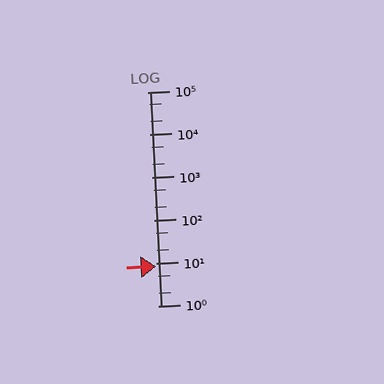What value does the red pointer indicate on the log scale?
The pointer indicates approximately 8.6.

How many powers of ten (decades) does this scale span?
The scale spans 5 decades, from 1 to 100000.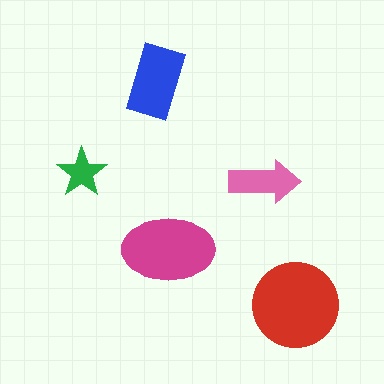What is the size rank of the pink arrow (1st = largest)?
4th.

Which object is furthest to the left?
The green star is leftmost.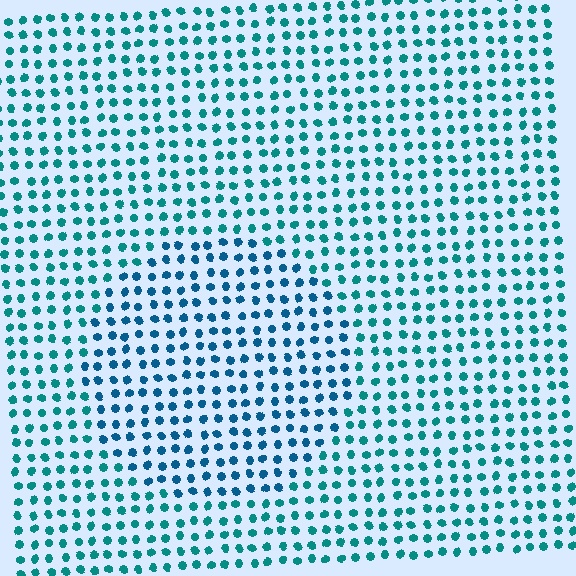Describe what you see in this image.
The image is filled with small teal elements in a uniform arrangement. A circle-shaped region is visible where the elements are tinted to a slightly different hue, forming a subtle color boundary.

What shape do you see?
I see a circle.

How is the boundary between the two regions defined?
The boundary is defined purely by a slight shift in hue (about 25 degrees). Spacing, size, and orientation are identical on both sides.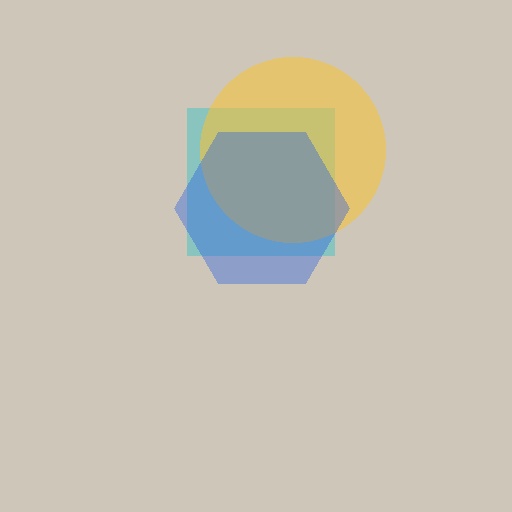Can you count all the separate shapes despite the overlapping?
Yes, there are 3 separate shapes.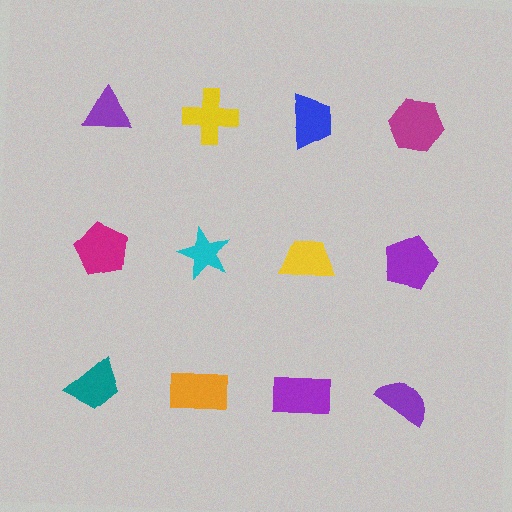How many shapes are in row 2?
4 shapes.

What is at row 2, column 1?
A magenta pentagon.